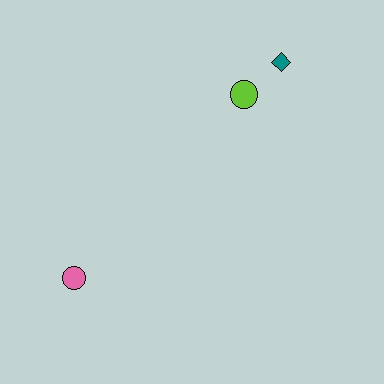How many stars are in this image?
There are no stars.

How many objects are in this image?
There are 3 objects.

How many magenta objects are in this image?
There are no magenta objects.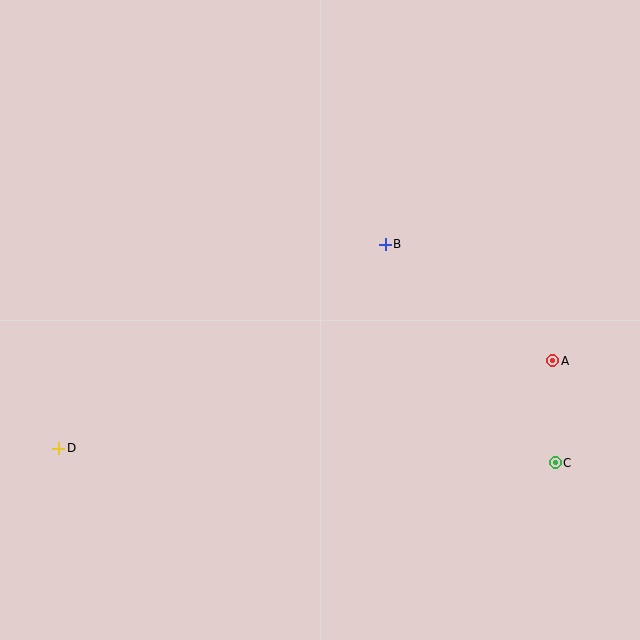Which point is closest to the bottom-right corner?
Point C is closest to the bottom-right corner.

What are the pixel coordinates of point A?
Point A is at (553, 361).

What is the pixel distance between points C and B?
The distance between C and B is 277 pixels.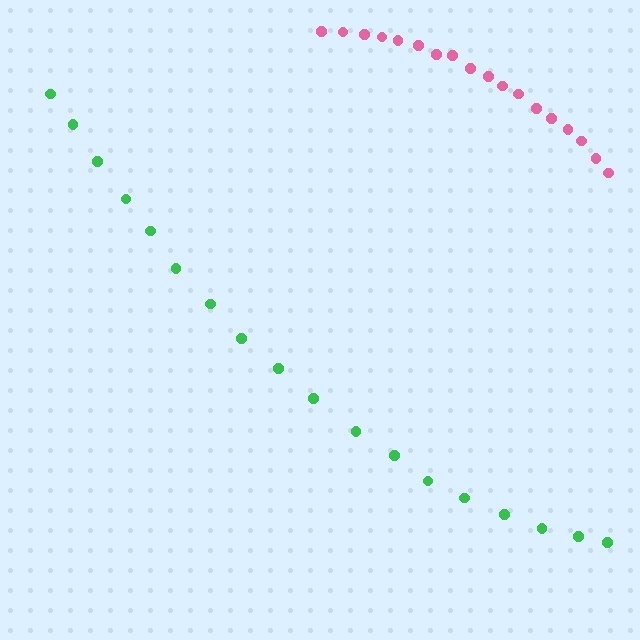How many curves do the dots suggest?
There are 2 distinct paths.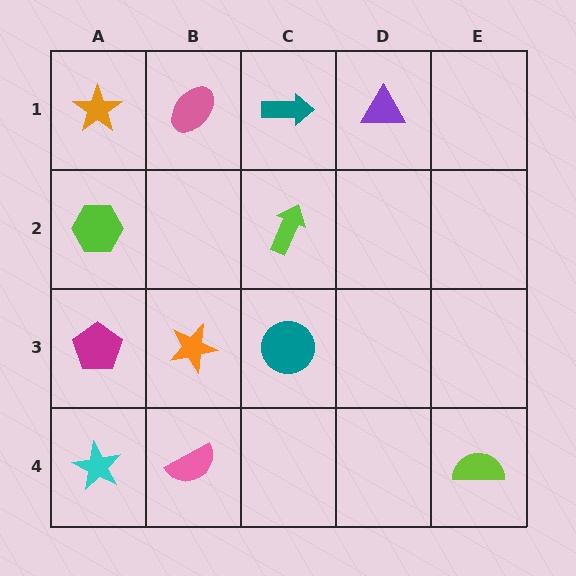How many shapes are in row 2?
2 shapes.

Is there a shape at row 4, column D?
No, that cell is empty.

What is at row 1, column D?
A purple triangle.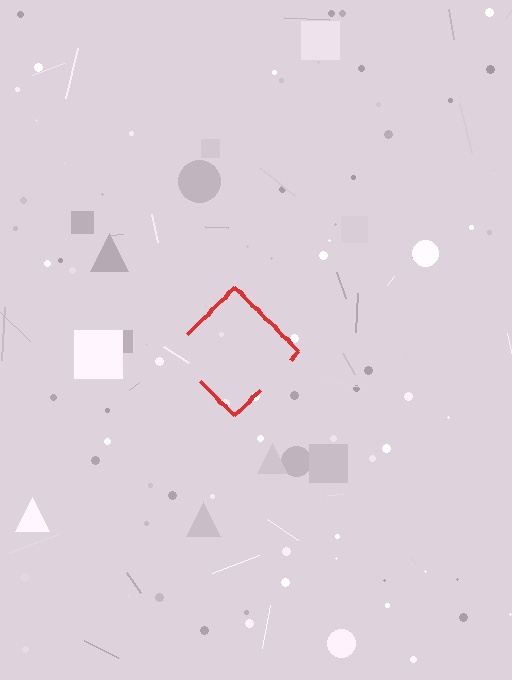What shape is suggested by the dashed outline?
The dashed outline suggests a diamond.